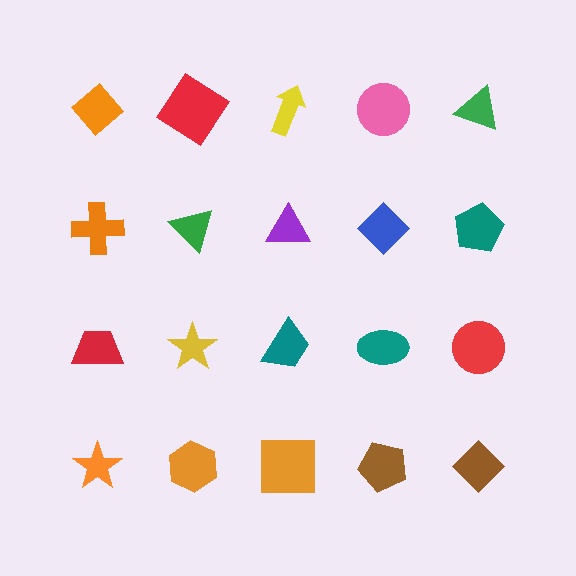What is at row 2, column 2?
A green triangle.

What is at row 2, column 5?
A teal pentagon.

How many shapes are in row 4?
5 shapes.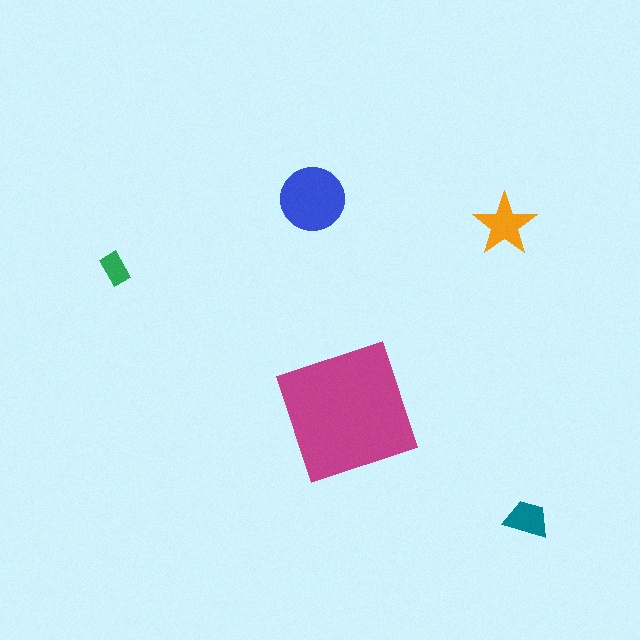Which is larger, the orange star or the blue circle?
The blue circle.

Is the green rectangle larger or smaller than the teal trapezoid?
Smaller.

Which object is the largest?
The magenta square.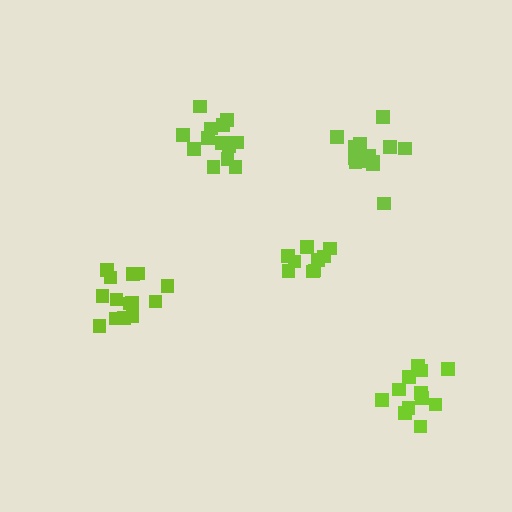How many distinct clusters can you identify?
There are 5 distinct clusters.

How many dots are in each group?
Group 1: 12 dots, Group 2: 9 dots, Group 3: 15 dots, Group 4: 14 dots, Group 5: 14 dots (64 total).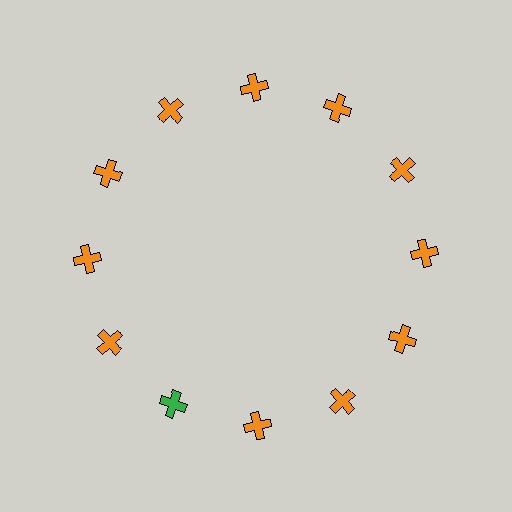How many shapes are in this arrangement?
There are 12 shapes arranged in a ring pattern.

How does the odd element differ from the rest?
It has a different color: green instead of orange.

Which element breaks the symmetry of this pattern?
The green cross at roughly the 7 o'clock position breaks the symmetry. All other shapes are orange crosses.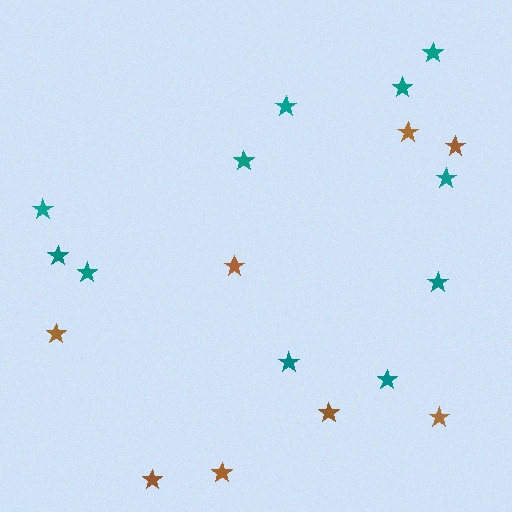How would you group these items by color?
There are 2 groups: one group of teal stars (11) and one group of brown stars (8).